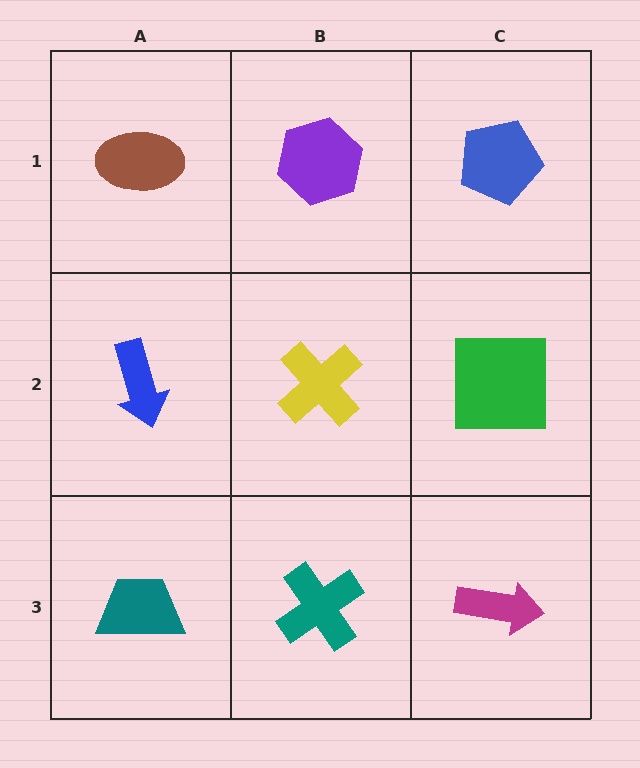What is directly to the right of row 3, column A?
A teal cross.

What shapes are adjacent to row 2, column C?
A blue pentagon (row 1, column C), a magenta arrow (row 3, column C), a yellow cross (row 2, column B).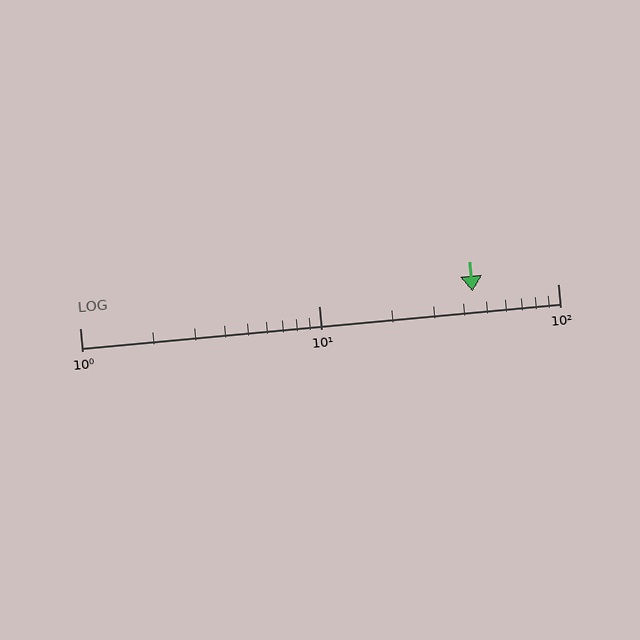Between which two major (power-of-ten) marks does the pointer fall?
The pointer is between 10 and 100.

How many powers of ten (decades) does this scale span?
The scale spans 2 decades, from 1 to 100.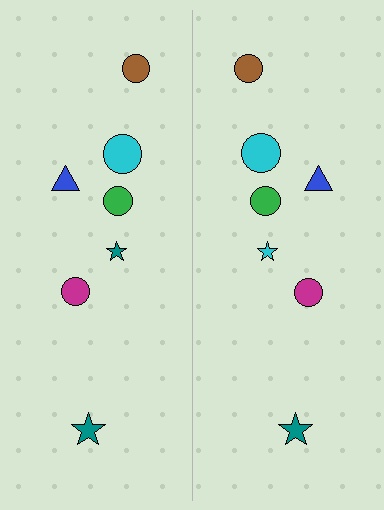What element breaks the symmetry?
The cyan star on the right side breaks the symmetry — its mirror counterpart is teal.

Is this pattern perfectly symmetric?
No, the pattern is not perfectly symmetric. The cyan star on the right side breaks the symmetry — its mirror counterpart is teal.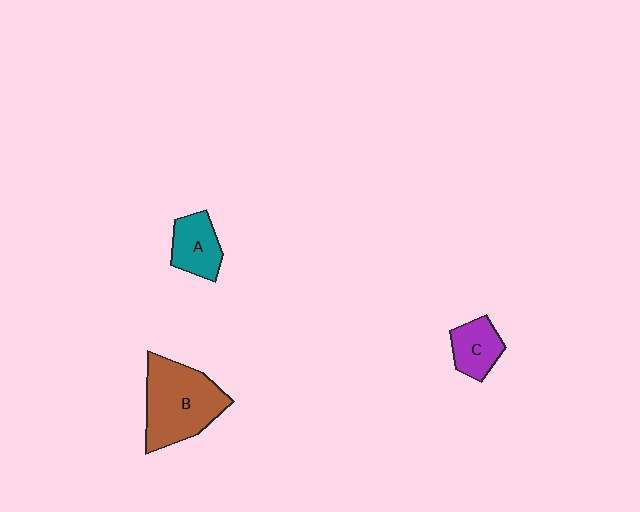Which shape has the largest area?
Shape B (brown).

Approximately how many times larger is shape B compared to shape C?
Approximately 2.3 times.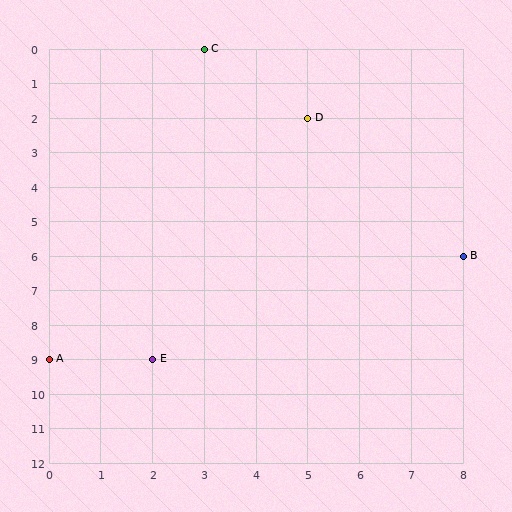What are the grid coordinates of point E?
Point E is at grid coordinates (2, 9).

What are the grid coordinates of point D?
Point D is at grid coordinates (5, 2).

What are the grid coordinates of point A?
Point A is at grid coordinates (0, 9).